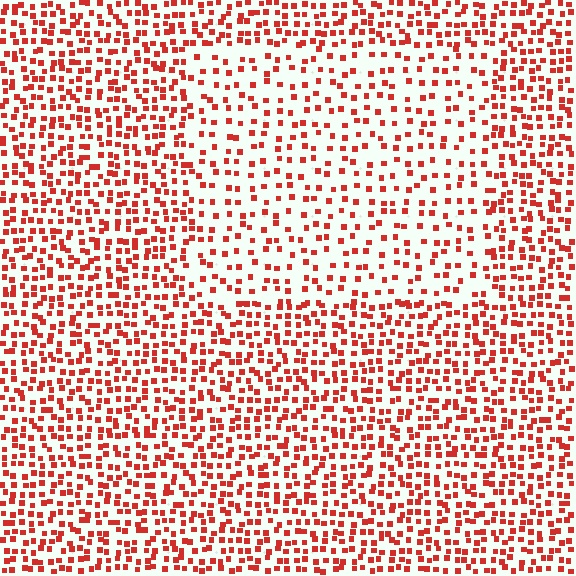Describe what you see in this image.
The image contains small red elements arranged at two different densities. A rectangle-shaped region is visible where the elements are less densely packed than the surrounding area.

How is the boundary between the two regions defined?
The boundary is defined by a change in element density (approximately 1.9x ratio). All elements are the same color, size, and shape.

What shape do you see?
I see a rectangle.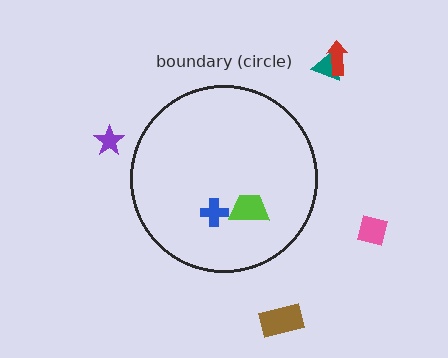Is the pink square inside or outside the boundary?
Outside.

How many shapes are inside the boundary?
2 inside, 5 outside.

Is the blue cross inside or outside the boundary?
Inside.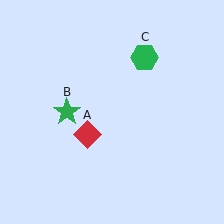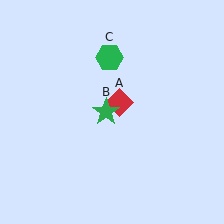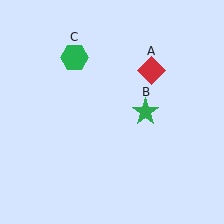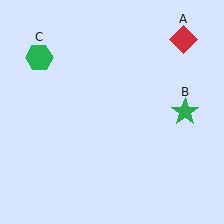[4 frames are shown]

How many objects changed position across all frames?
3 objects changed position: red diamond (object A), green star (object B), green hexagon (object C).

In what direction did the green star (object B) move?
The green star (object B) moved right.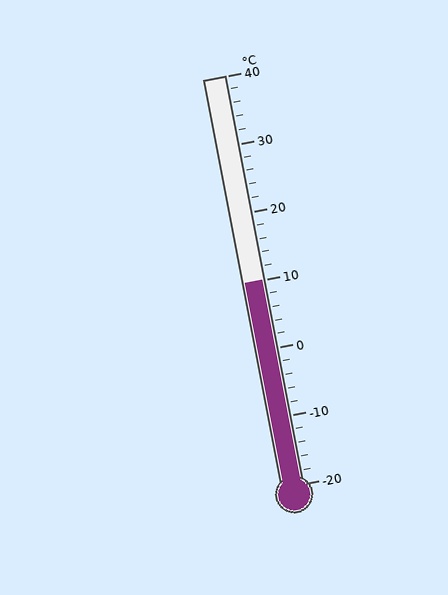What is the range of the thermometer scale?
The thermometer scale ranges from -20°C to 40°C.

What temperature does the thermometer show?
The thermometer shows approximately 10°C.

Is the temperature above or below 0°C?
The temperature is above 0°C.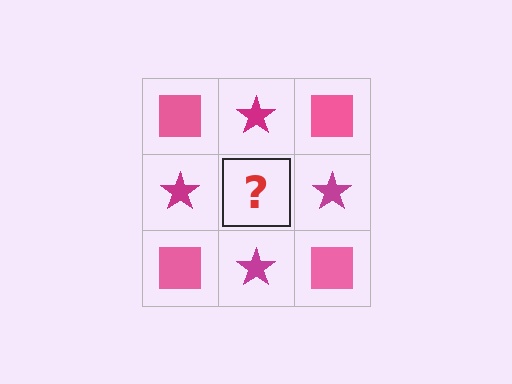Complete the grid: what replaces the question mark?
The question mark should be replaced with a pink square.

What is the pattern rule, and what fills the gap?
The rule is that it alternates pink square and magenta star in a checkerboard pattern. The gap should be filled with a pink square.